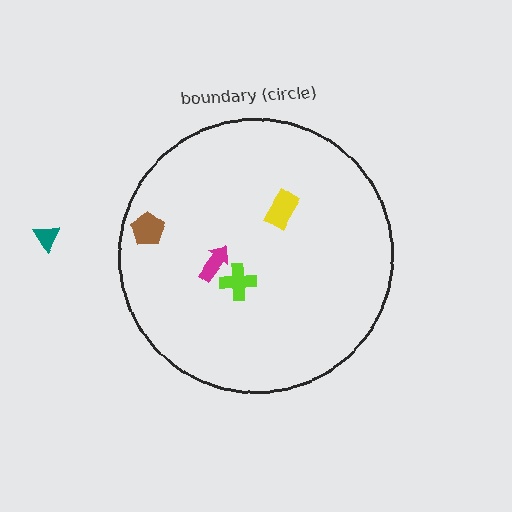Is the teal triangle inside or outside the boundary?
Outside.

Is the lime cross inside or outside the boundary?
Inside.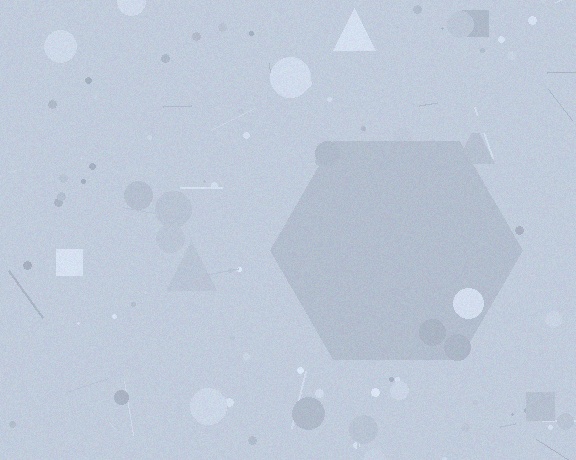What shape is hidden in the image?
A hexagon is hidden in the image.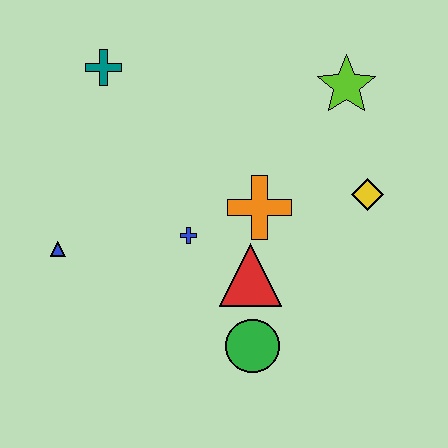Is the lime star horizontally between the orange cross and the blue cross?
No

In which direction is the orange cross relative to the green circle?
The orange cross is above the green circle.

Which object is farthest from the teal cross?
The green circle is farthest from the teal cross.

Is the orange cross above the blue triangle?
Yes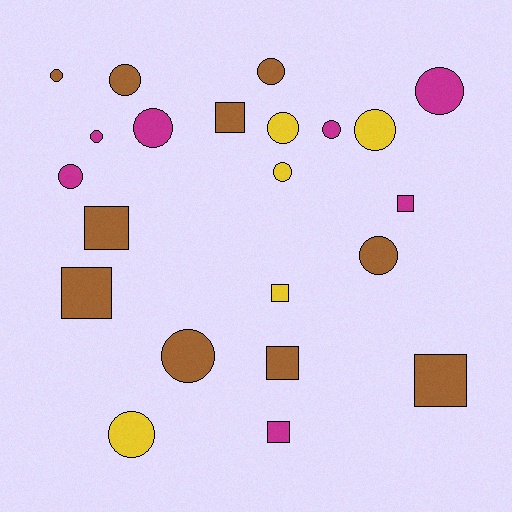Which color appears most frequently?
Brown, with 10 objects.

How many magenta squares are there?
There are 2 magenta squares.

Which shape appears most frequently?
Circle, with 14 objects.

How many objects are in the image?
There are 22 objects.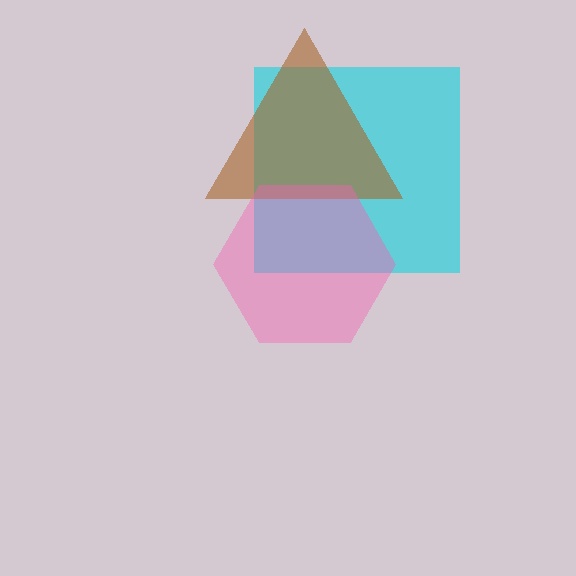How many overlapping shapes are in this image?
There are 3 overlapping shapes in the image.